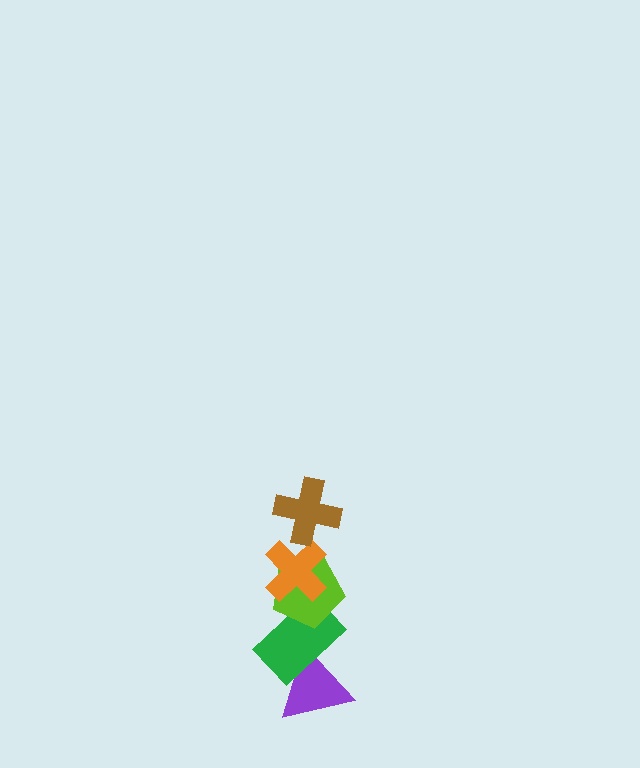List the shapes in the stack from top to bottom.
From top to bottom: the brown cross, the orange cross, the lime pentagon, the green rectangle, the purple triangle.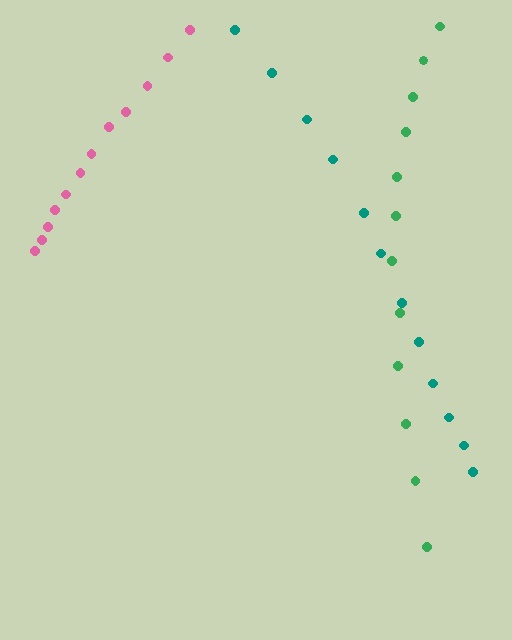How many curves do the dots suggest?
There are 3 distinct paths.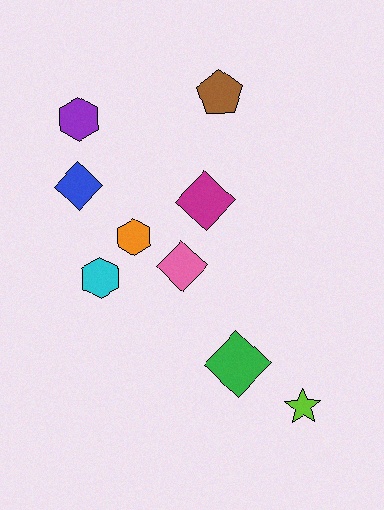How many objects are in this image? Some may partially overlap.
There are 9 objects.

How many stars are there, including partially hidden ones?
There is 1 star.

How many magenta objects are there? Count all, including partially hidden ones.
There is 1 magenta object.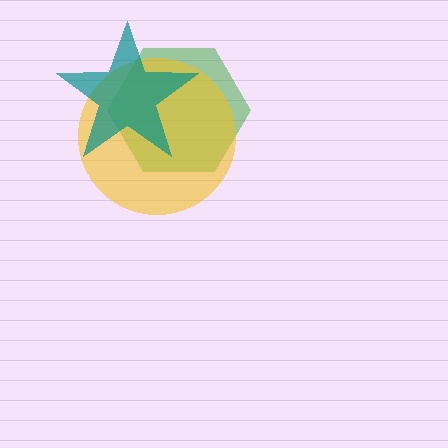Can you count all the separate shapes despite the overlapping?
Yes, there are 3 separate shapes.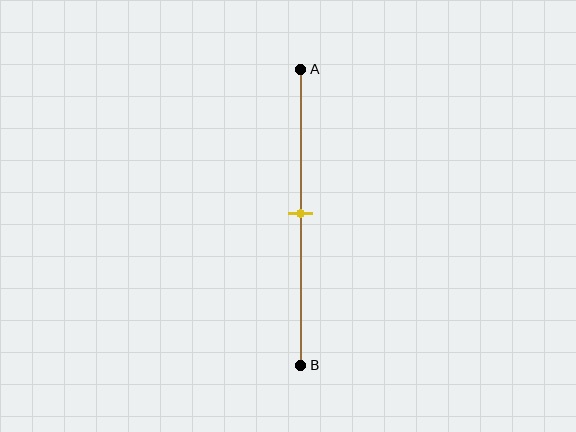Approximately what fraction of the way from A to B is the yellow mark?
The yellow mark is approximately 50% of the way from A to B.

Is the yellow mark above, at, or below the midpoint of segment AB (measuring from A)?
The yellow mark is approximately at the midpoint of segment AB.